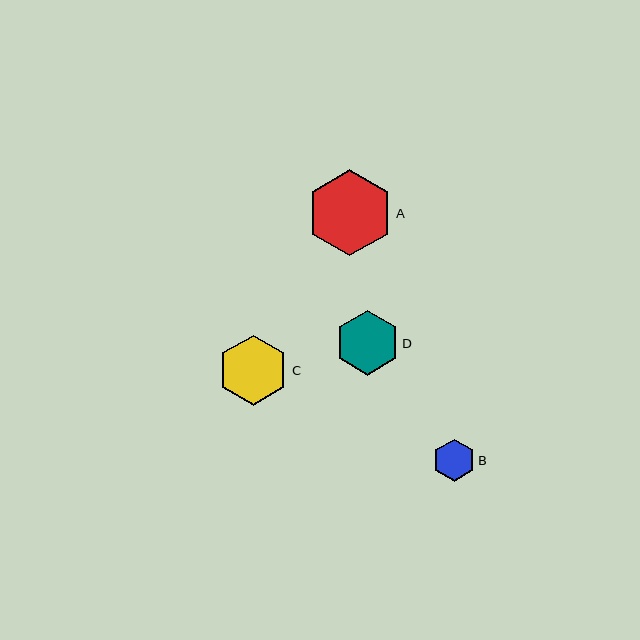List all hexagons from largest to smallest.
From largest to smallest: A, C, D, B.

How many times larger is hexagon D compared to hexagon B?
Hexagon D is approximately 1.5 times the size of hexagon B.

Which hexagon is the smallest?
Hexagon B is the smallest with a size of approximately 42 pixels.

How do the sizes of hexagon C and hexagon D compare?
Hexagon C and hexagon D are approximately the same size.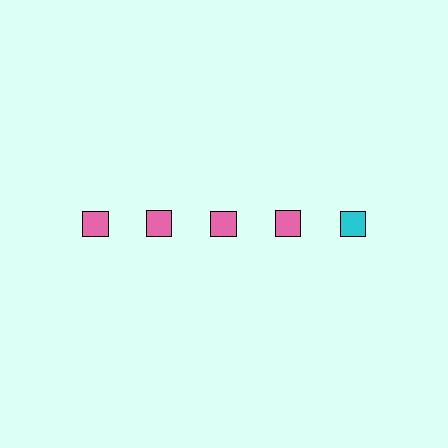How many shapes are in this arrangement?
There are 5 shapes arranged in a grid pattern.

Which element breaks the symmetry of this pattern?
The cyan square in the top row, rightmost column breaks the symmetry. All other shapes are pink squares.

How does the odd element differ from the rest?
It has a different color: cyan instead of pink.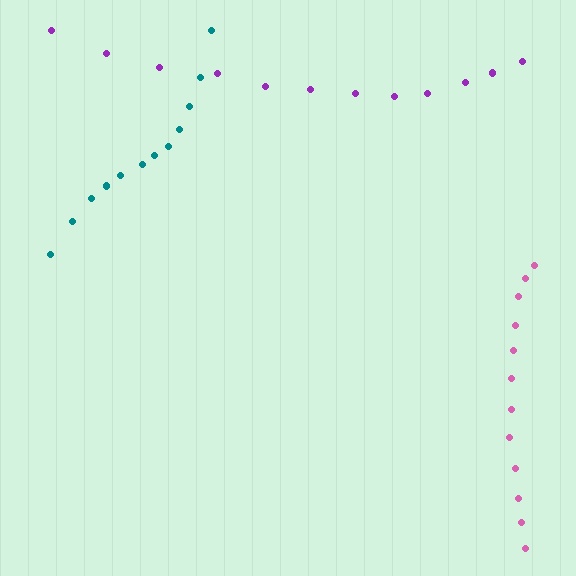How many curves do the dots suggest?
There are 3 distinct paths.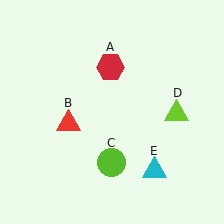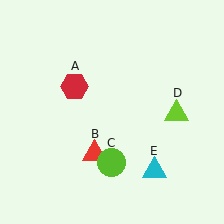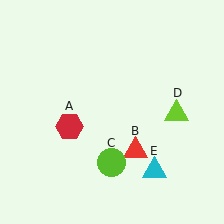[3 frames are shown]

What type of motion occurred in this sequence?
The red hexagon (object A), red triangle (object B) rotated counterclockwise around the center of the scene.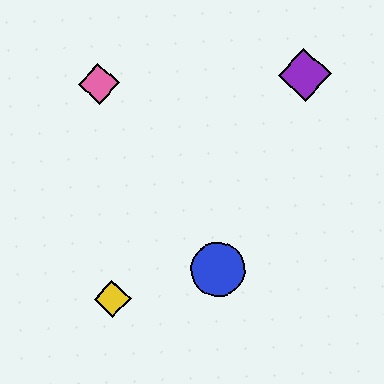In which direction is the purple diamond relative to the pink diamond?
The purple diamond is to the right of the pink diamond.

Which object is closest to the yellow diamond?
The blue circle is closest to the yellow diamond.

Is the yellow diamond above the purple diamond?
No